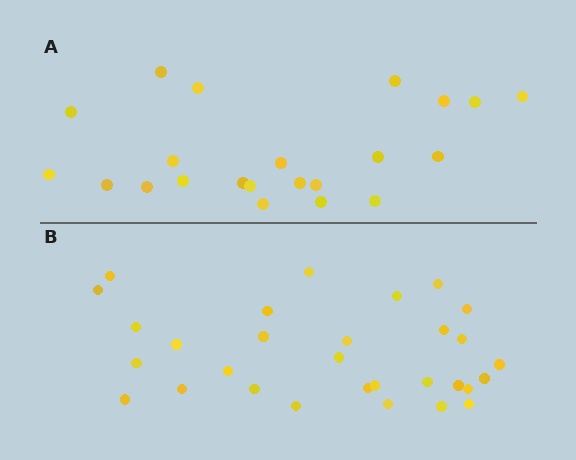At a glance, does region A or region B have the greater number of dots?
Region B (the bottom region) has more dots.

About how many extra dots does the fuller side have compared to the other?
Region B has roughly 8 or so more dots than region A.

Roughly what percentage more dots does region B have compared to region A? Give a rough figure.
About 35% more.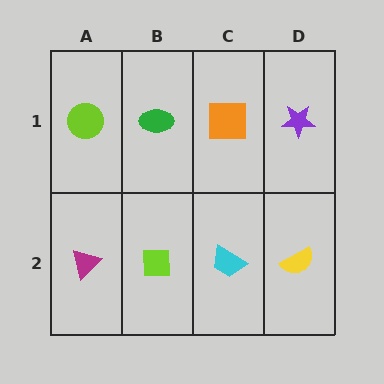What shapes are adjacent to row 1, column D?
A yellow semicircle (row 2, column D), an orange square (row 1, column C).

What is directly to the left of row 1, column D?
An orange square.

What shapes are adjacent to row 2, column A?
A lime circle (row 1, column A), a lime square (row 2, column B).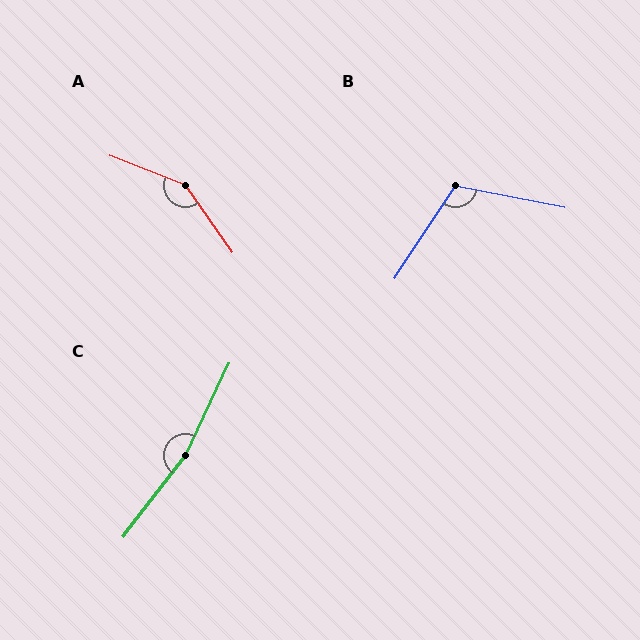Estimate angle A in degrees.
Approximately 147 degrees.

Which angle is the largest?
C, at approximately 168 degrees.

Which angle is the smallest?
B, at approximately 112 degrees.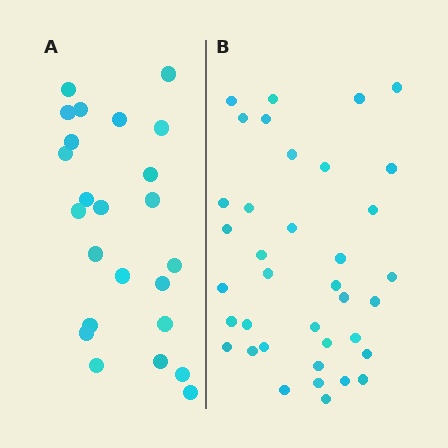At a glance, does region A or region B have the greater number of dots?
Region B (the right region) has more dots.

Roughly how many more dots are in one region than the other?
Region B has approximately 15 more dots than region A.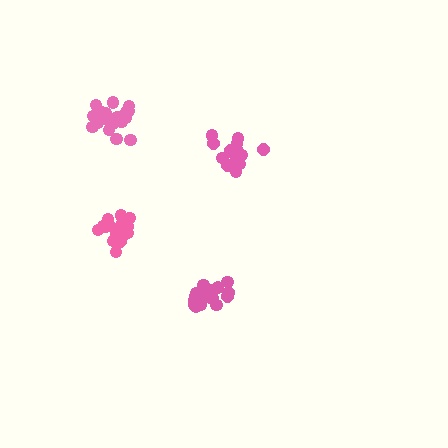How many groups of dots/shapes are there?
There are 4 groups.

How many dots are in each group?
Group 1: 19 dots, Group 2: 15 dots, Group 3: 19 dots, Group 4: 20 dots (73 total).